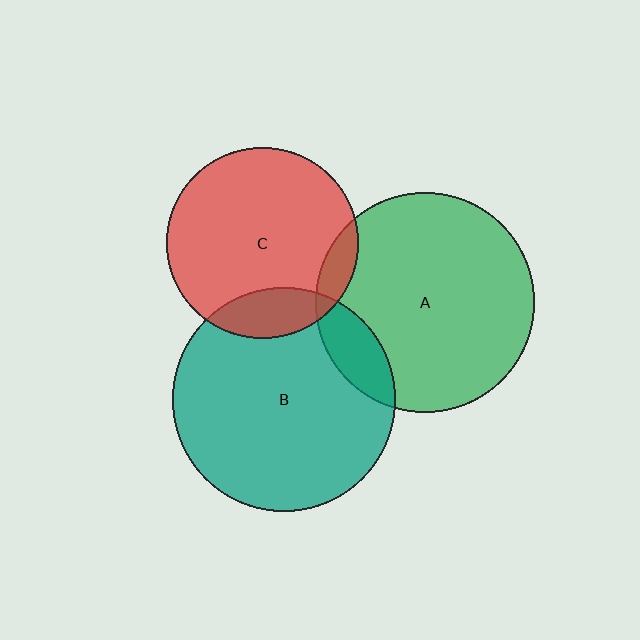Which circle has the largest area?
Circle B (teal).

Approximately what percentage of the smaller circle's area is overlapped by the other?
Approximately 15%.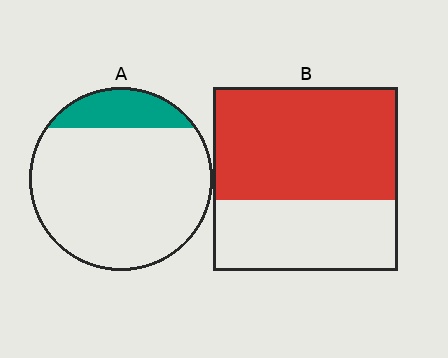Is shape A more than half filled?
No.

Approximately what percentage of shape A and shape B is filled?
A is approximately 15% and B is approximately 60%.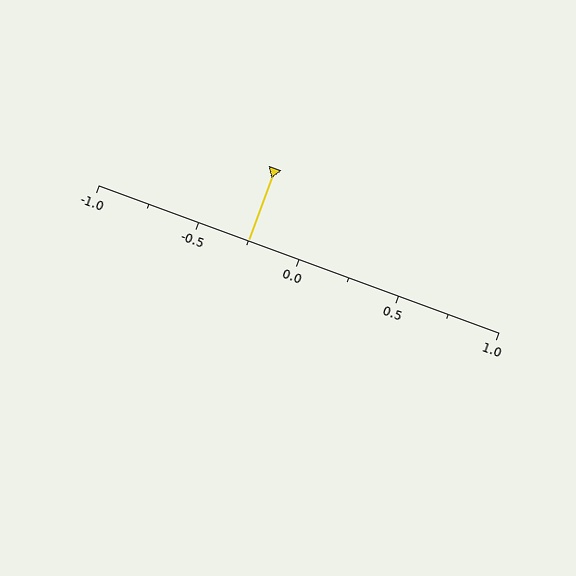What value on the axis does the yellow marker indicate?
The marker indicates approximately -0.25.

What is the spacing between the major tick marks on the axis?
The major ticks are spaced 0.5 apart.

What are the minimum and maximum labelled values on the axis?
The axis runs from -1.0 to 1.0.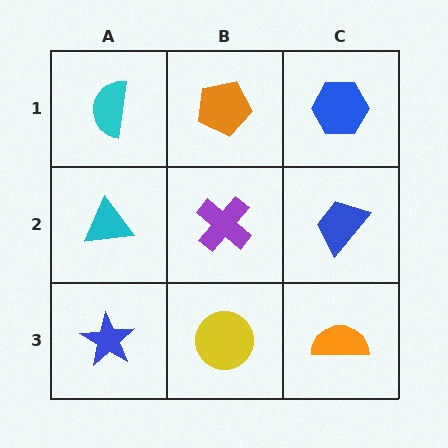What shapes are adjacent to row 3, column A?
A cyan triangle (row 2, column A), a yellow circle (row 3, column B).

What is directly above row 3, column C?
A blue trapezoid.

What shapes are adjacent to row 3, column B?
A purple cross (row 2, column B), a blue star (row 3, column A), an orange semicircle (row 3, column C).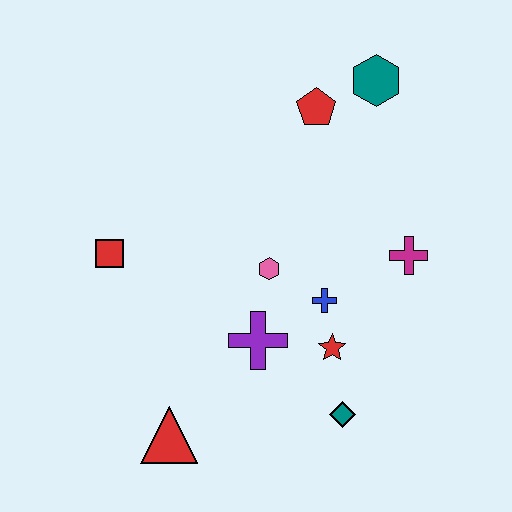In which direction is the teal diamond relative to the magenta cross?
The teal diamond is below the magenta cross.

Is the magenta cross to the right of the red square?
Yes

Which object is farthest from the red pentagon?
The red triangle is farthest from the red pentagon.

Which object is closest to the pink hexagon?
The blue cross is closest to the pink hexagon.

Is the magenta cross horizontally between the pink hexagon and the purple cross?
No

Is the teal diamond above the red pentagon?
No